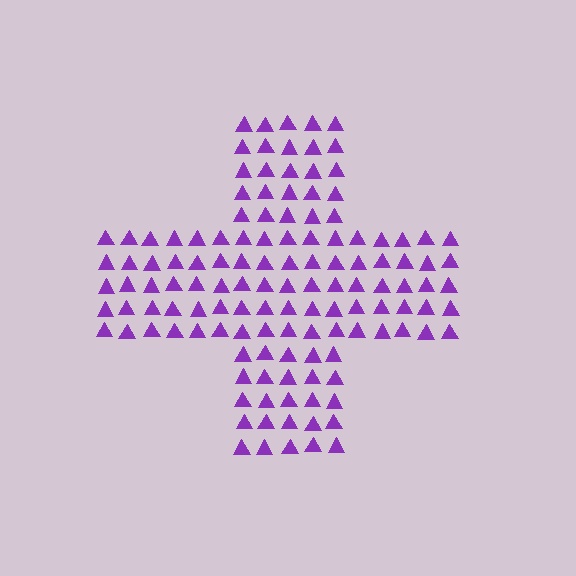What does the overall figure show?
The overall figure shows a cross.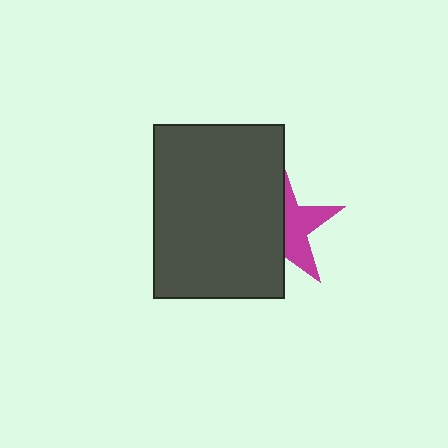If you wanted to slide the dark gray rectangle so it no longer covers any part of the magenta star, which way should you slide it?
Slide it left — that is the most direct way to separate the two shapes.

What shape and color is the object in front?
The object in front is a dark gray rectangle.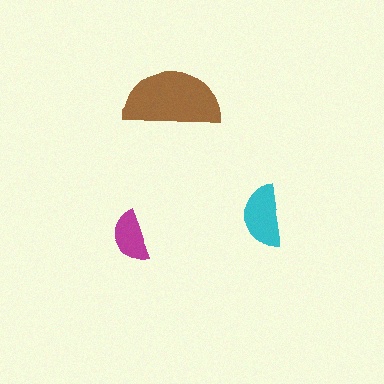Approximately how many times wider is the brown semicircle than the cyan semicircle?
About 1.5 times wider.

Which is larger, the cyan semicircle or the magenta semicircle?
The cyan one.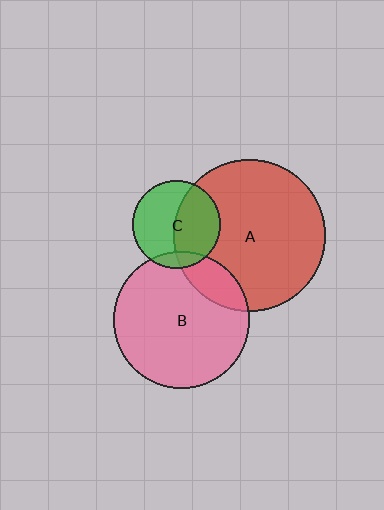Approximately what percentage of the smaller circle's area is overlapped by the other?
Approximately 10%.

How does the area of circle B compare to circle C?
Approximately 2.4 times.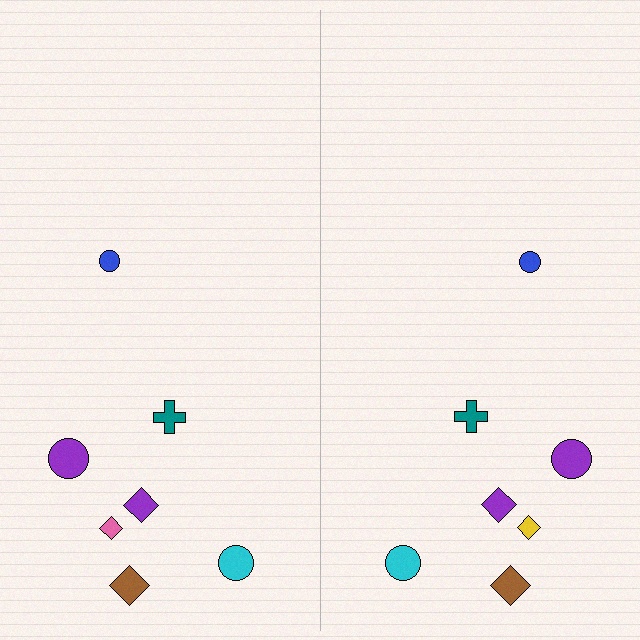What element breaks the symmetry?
The yellow diamond on the right side breaks the symmetry — its mirror counterpart is pink.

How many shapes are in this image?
There are 14 shapes in this image.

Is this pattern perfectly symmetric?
No, the pattern is not perfectly symmetric. The yellow diamond on the right side breaks the symmetry — its mirror counterpart is pink.